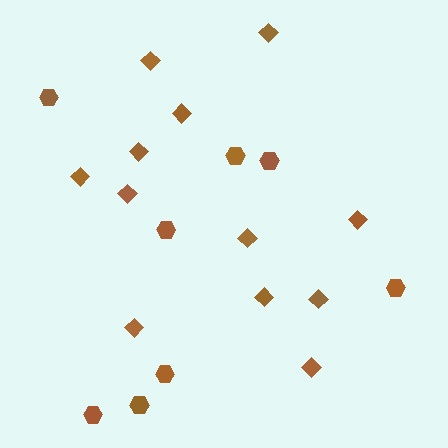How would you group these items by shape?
There are 2 groups: one group of diamonds (12) and one group of hexagons (8).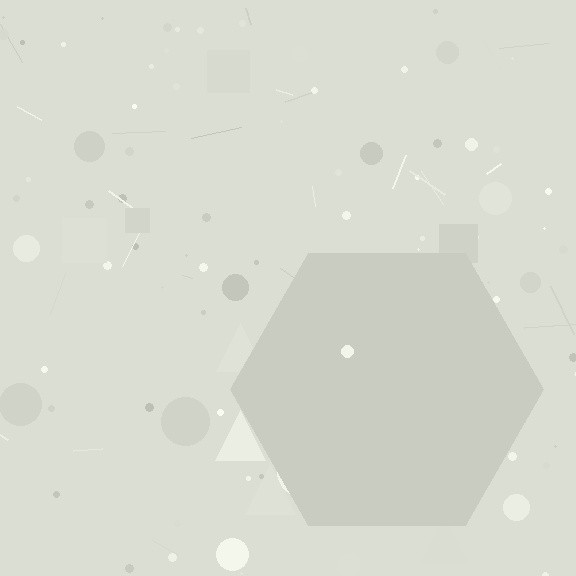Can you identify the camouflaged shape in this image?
The camouflaged shape is a hexagon.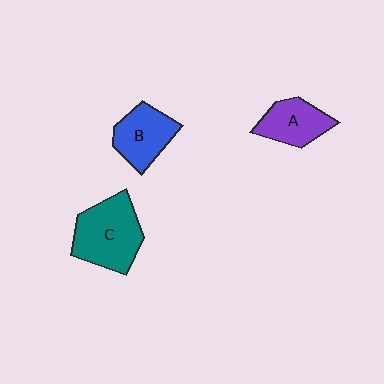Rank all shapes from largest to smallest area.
From largest to smallest: C (teal), B (blue), A (purple).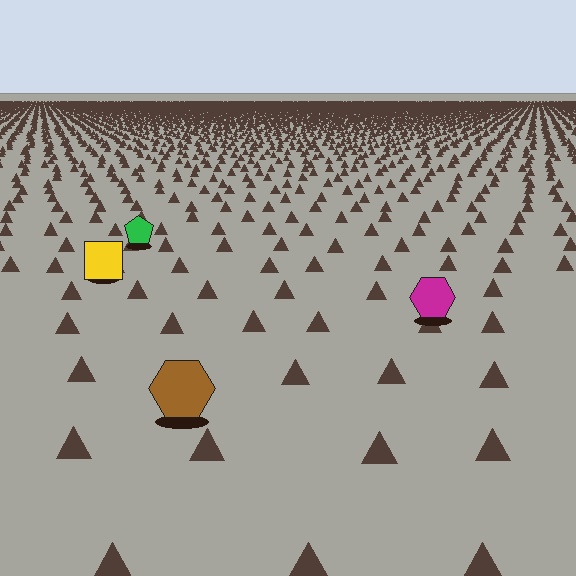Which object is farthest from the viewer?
The green pentagon is farthest from the viewer. It appears smaller and the ground texture around it is denser.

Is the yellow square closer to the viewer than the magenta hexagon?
No. The magenta hexagon is closer — you can tell from the texture gradient: the ground texture is coarser near it.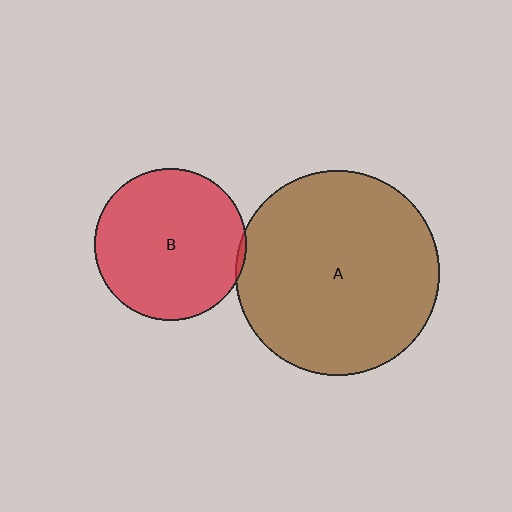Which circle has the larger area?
Circle A (brown).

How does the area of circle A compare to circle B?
Approximately 1.8 times.